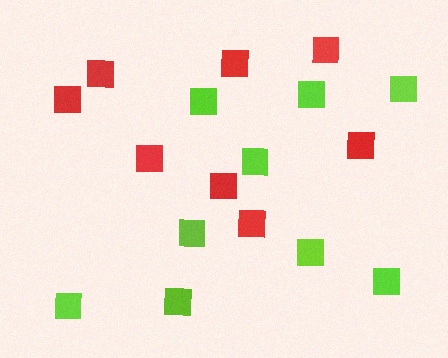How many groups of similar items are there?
There are 2 groups: one group of red squares (8) and one group of lime squares (9).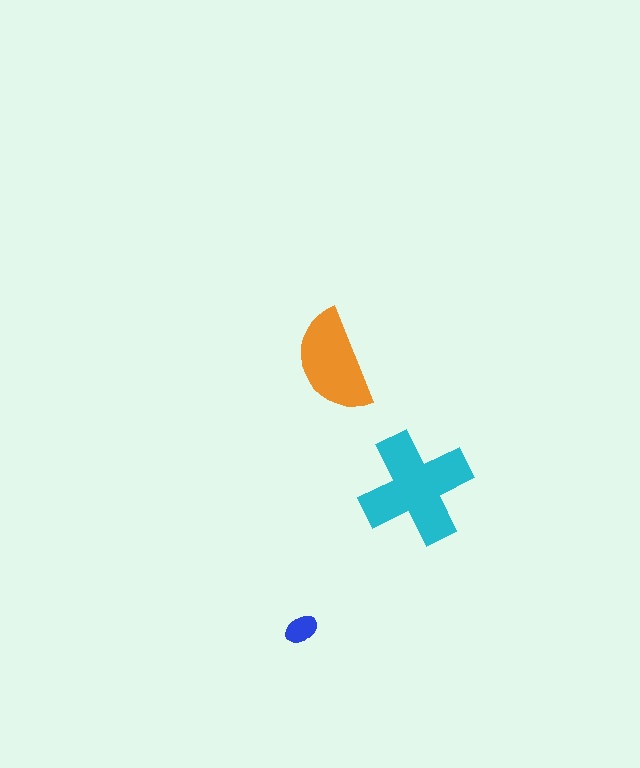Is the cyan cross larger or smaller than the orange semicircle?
Larger.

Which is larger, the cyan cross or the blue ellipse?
The cyan cross.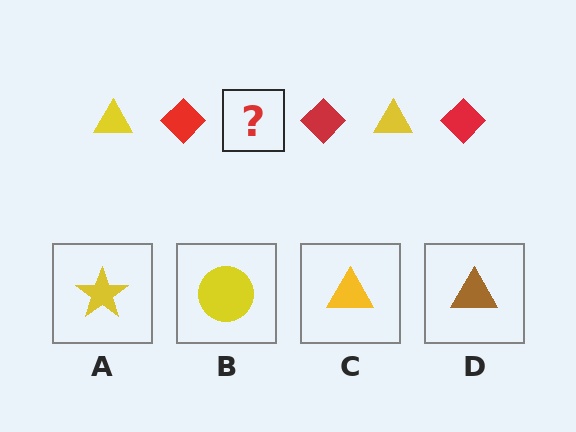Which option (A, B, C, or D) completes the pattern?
C.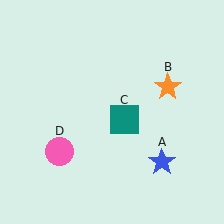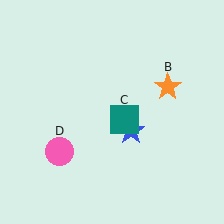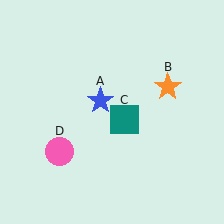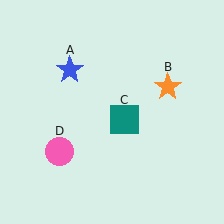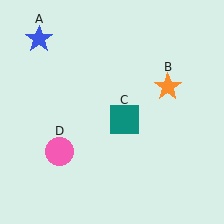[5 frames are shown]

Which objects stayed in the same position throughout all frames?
Orange star (object B) and teal square (object C) and pink circle (object D) remained stationary.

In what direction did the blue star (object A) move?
The blue star (object A) moved up and to the left.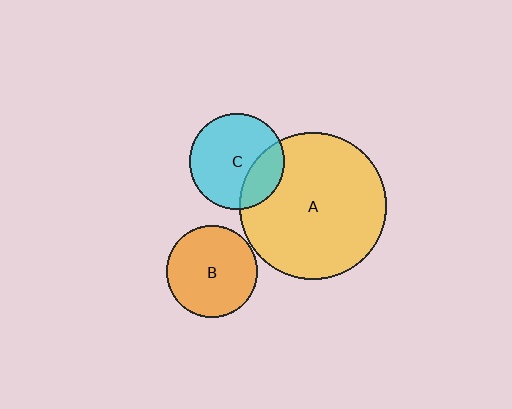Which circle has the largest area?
Circle A (yellow).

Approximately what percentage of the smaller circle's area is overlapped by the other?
Approximately 25%.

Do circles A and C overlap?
Yes.